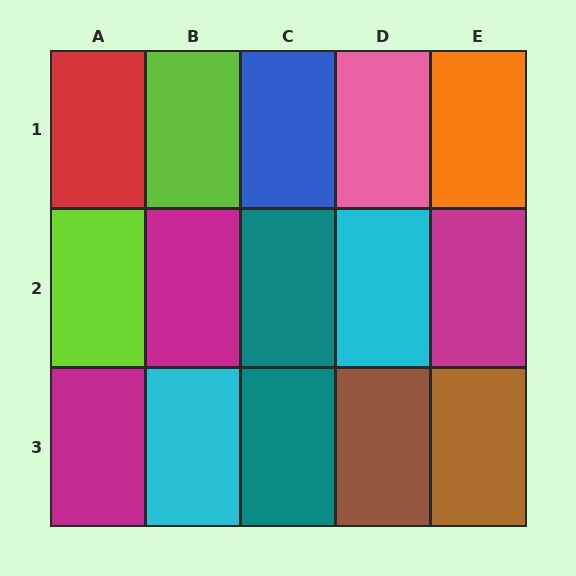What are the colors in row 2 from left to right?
Lime, magenta, teal, cyan, magenta.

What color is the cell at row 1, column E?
Orange.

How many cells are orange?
1 cell is orange.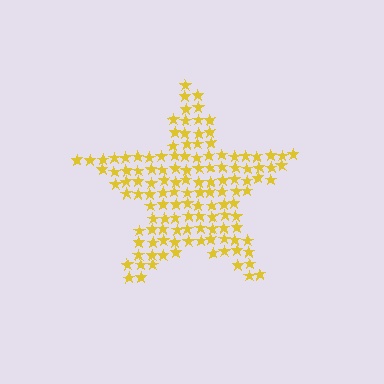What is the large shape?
The large shape is a star.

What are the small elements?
The small elements are stars.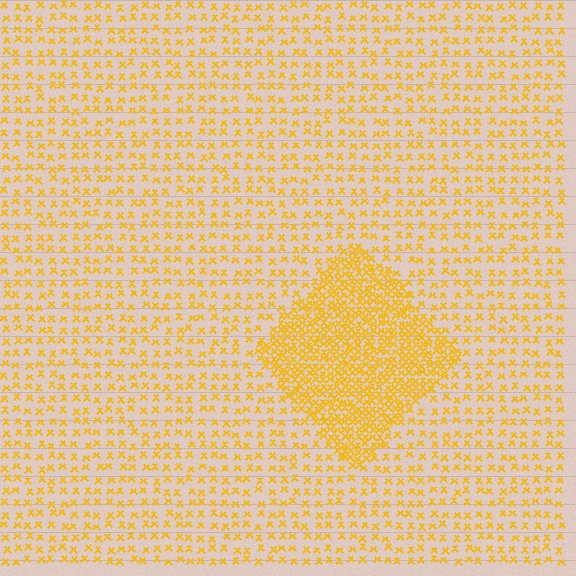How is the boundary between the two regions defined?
The boundary is defined by a change in element density (approximately 2.6x ratio). All elements are the same color, size, and shape.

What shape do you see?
I see a diamond.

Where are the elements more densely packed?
The elements are more densely packed inside the diamond boundary.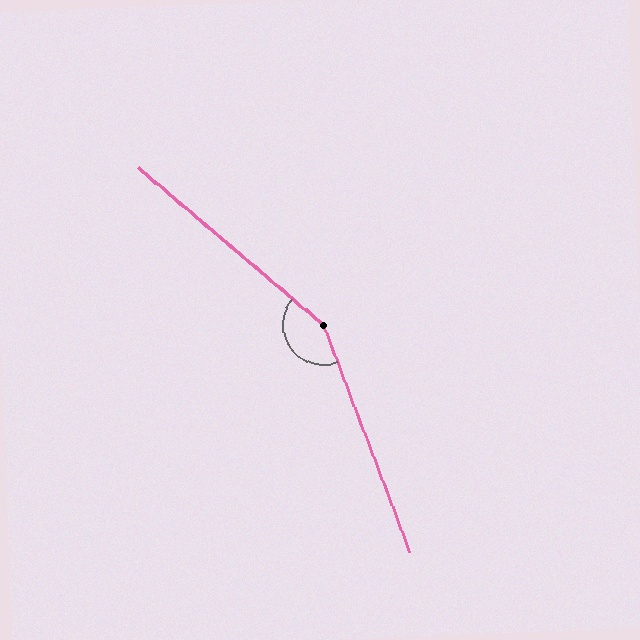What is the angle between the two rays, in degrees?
Approximately 151 degrees.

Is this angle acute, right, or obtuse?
It is obtuse.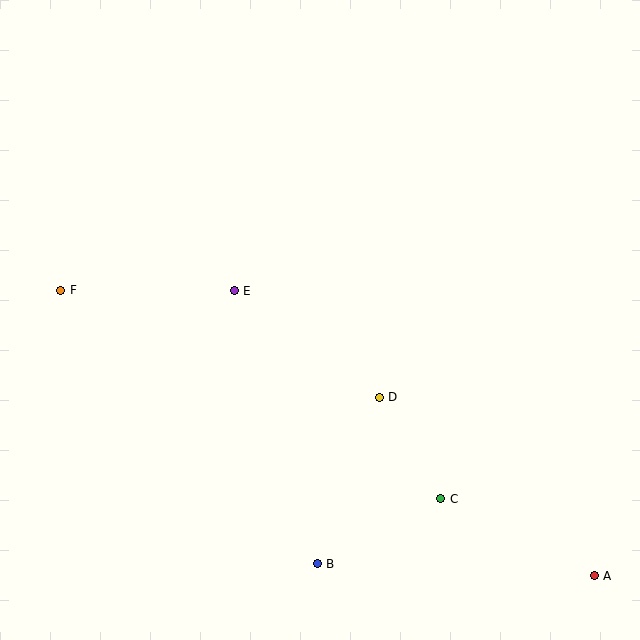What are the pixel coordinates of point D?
Point D is at (379, 397).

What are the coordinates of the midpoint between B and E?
The midpoint between B and E is at (276, 427).